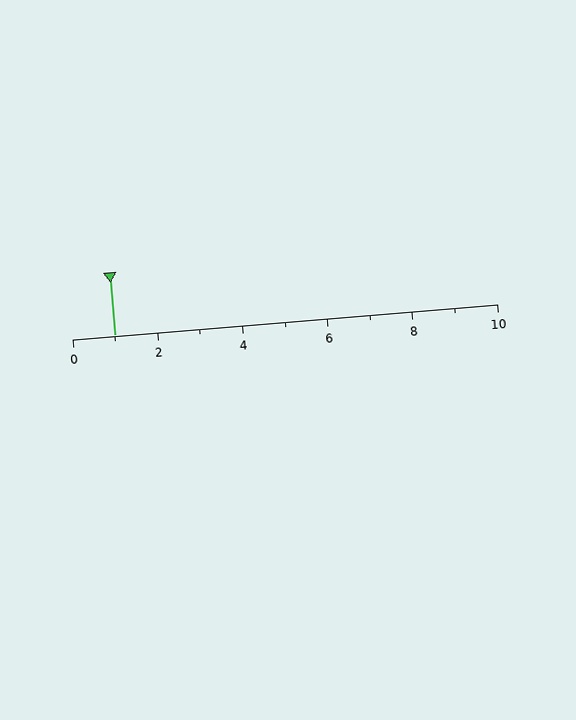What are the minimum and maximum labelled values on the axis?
The axis runs from 0 to 10.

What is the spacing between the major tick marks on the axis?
The major ticks are spaced 2 apart.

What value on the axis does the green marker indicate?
The marker indicates approximately 1.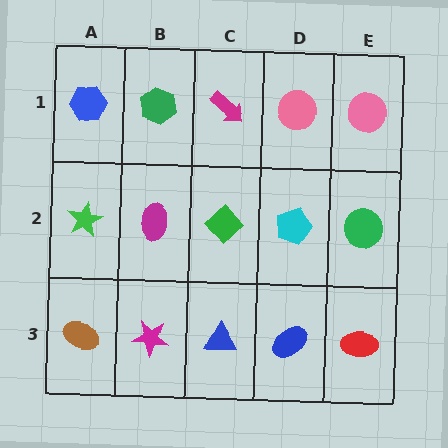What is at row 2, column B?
A magenta ellipse.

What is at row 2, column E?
A green circle.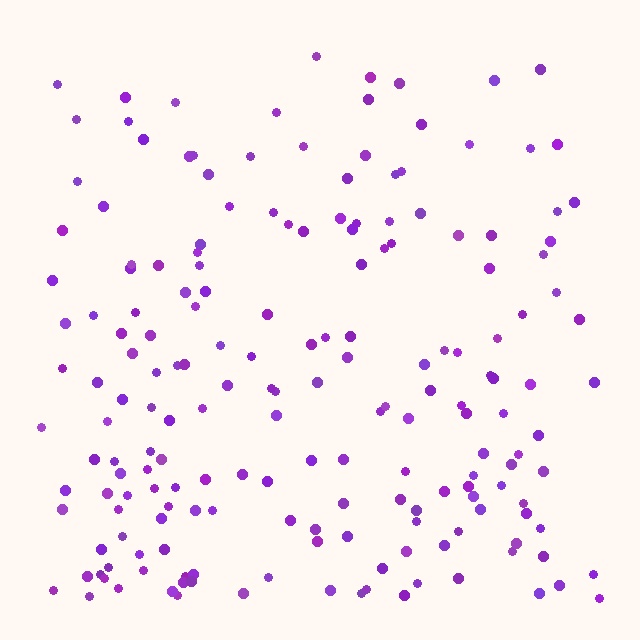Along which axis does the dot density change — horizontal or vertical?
Vertical.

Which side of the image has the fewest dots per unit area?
The top.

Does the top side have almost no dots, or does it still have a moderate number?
Still a moderate number, just noticeably fewer than the bottom.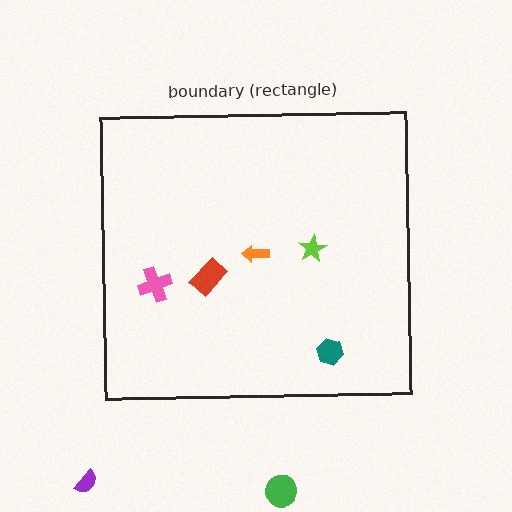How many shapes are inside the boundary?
5 inside, 2 outside.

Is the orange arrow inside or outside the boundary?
Inside.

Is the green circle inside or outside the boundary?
Outside.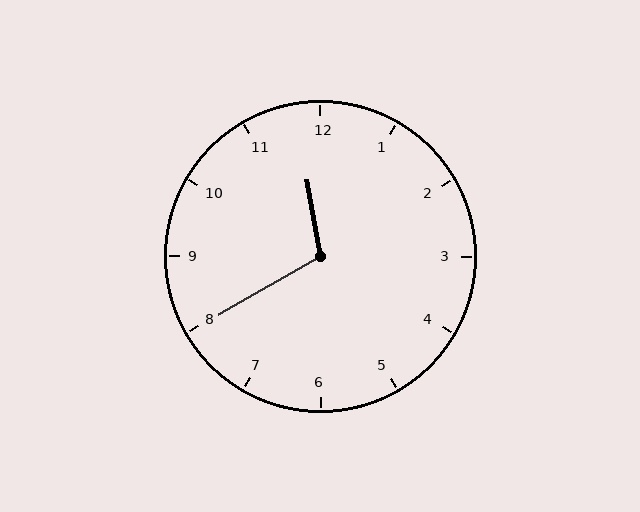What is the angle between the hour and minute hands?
Approximately 110 degrees.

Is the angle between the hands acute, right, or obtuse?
It is obtuse.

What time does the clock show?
11:40.